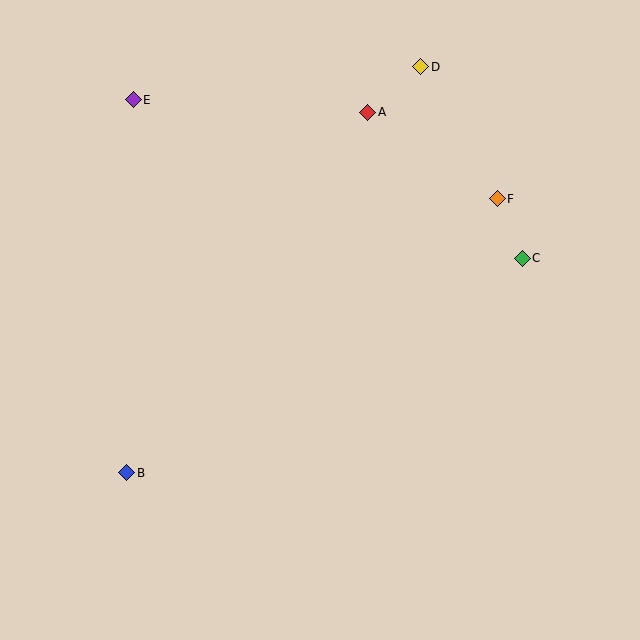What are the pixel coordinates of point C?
Point C is at (522, 258).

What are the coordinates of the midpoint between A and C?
The midpoint between A and C is at (445, 185).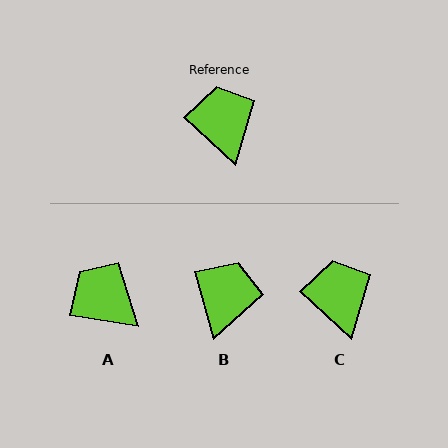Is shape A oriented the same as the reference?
No, it is off by about 34 degrees.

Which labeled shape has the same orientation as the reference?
C.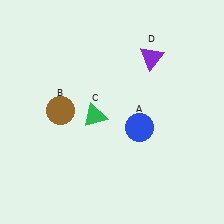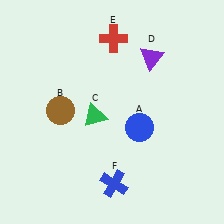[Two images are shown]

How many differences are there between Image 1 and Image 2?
There are 2 differences between the two images.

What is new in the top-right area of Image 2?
A red cross (E) was added in the top-right area of Image 2.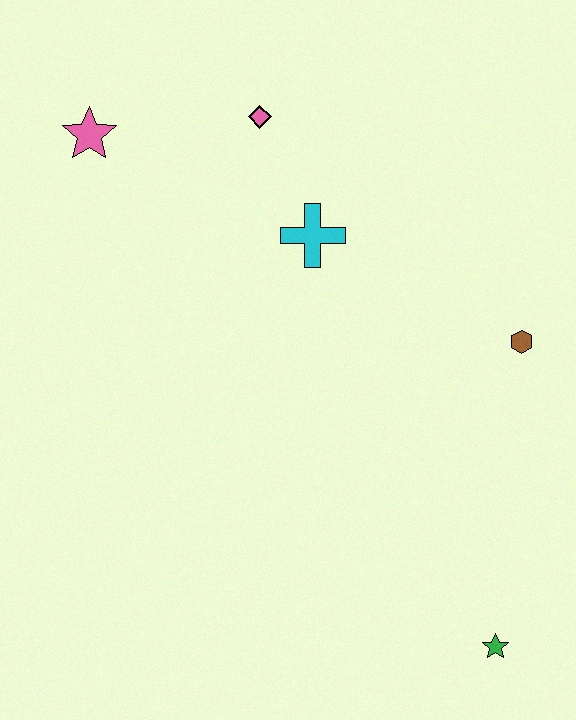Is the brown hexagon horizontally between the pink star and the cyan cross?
No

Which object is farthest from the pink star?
The green star is farthest from the pink star.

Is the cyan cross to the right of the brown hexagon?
No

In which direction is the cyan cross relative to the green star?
The cyan cross is above the green star.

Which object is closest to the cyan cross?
The pink diamond is closest to the cyan cross.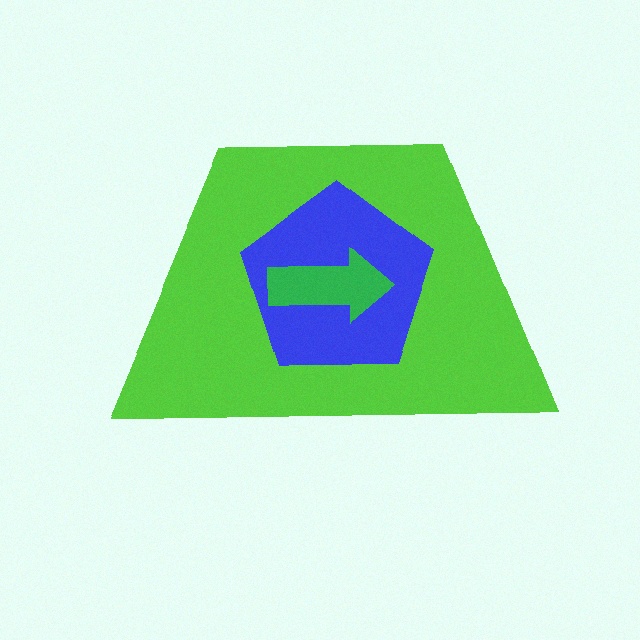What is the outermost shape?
The lime trapezoid.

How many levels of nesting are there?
3.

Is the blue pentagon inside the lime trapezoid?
Yes.